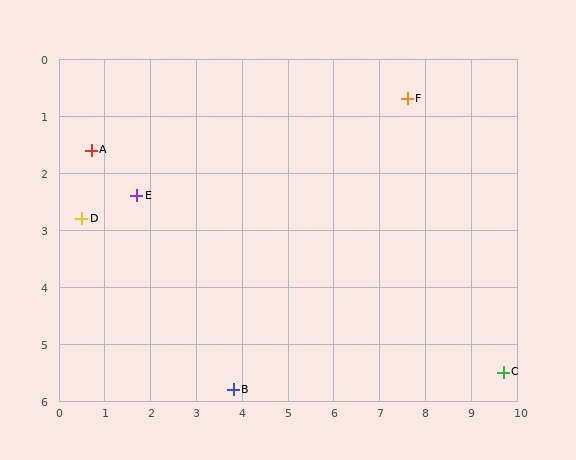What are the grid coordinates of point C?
Point C is at approximately (9.7, 5.5).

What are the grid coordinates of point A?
Point A is at approximately (0.7, 1.6).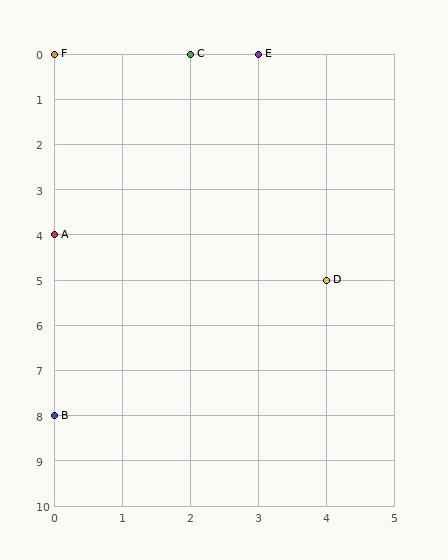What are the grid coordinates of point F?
Point F is at grid coordinates (0, 0).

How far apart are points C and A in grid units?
Points C and A are 2 columns and 4 rows apart (about 4.5 grid units diagonally).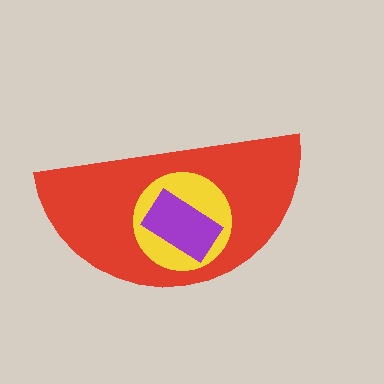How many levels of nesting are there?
3.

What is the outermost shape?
The red semicircle.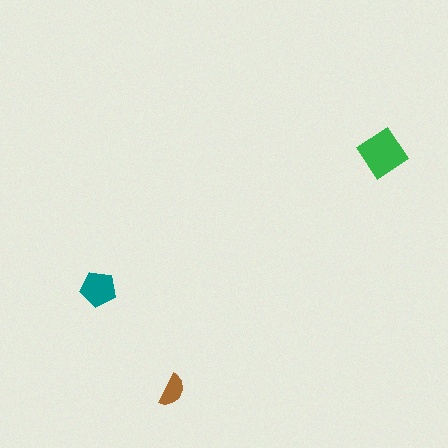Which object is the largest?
The green diamond.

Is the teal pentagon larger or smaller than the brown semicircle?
Larger.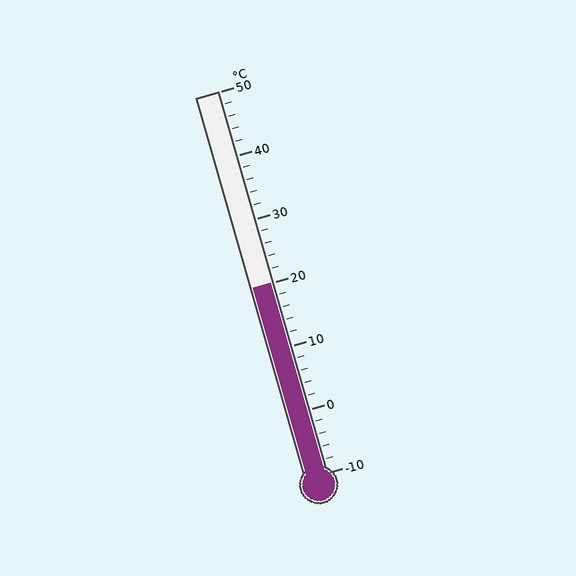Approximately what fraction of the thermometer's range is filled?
The thermometer is filled to approximately 50% of its range.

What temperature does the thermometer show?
The thermometer shows approximately 20°C.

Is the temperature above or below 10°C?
The temperature is above 10°C.